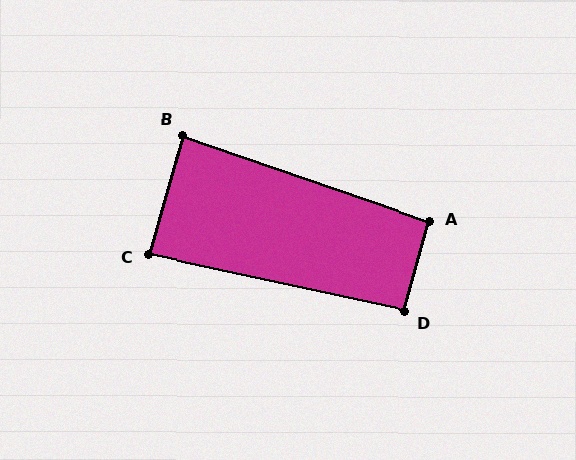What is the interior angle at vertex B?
Approximately 87 degrees (approximately right).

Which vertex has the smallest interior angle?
C, at approximately 86 degrees.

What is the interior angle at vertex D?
Approximately 93 degrees (approximately right).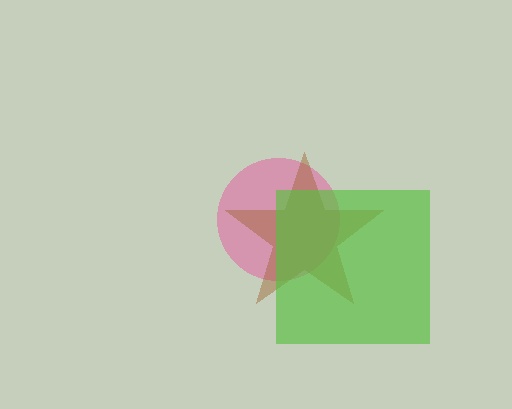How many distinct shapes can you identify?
There are 3 distinct shapes: a pink circle, a brown star, a lime square.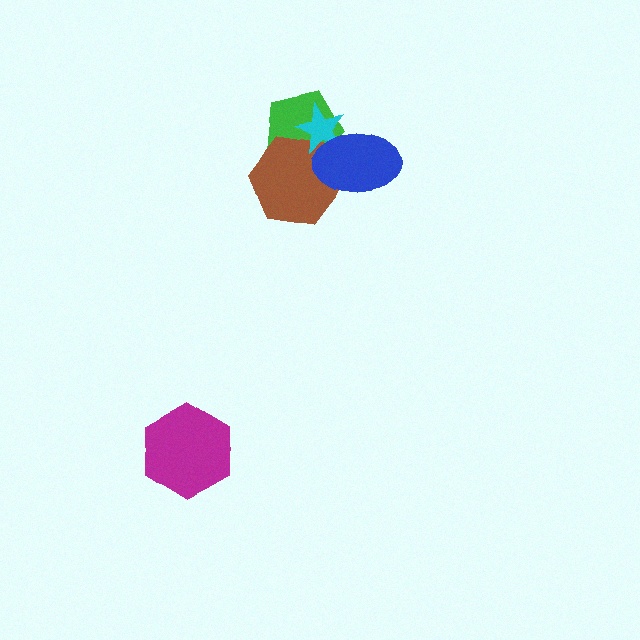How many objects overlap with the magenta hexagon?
0 objects overlap with the magenta hexagon.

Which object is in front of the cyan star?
The blue ellipse is in front of the cyan star.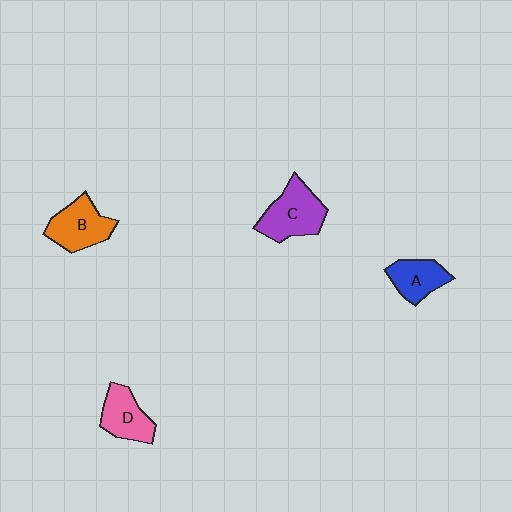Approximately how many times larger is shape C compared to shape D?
Approximately 1.3 times.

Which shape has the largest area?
Shape C (purple).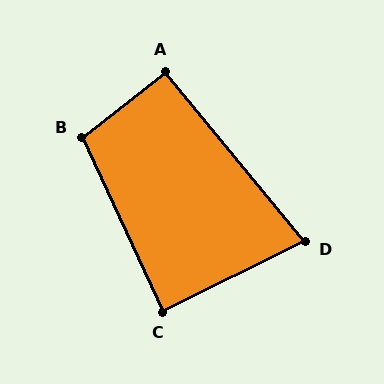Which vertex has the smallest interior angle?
D, at approximately 77 degrees.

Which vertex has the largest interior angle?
B, at approximately 103 degrees.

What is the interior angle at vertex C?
Approximately 89 degrees (approximately right).